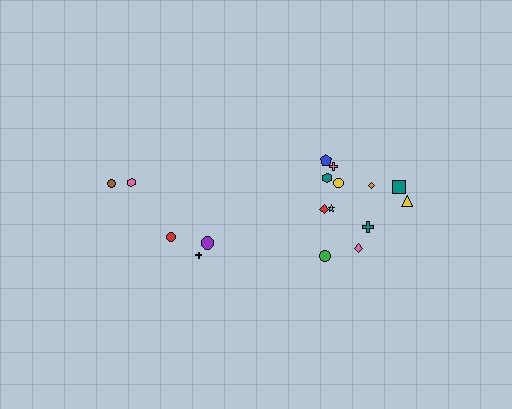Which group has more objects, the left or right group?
The right group.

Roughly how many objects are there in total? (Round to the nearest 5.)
Roughly 15 objects in total.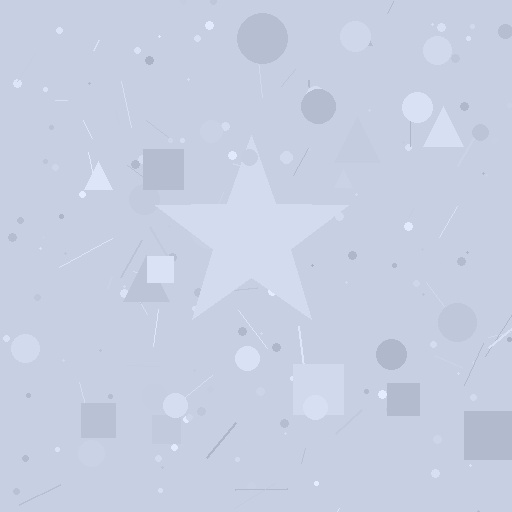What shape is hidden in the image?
A star is hidden in the image.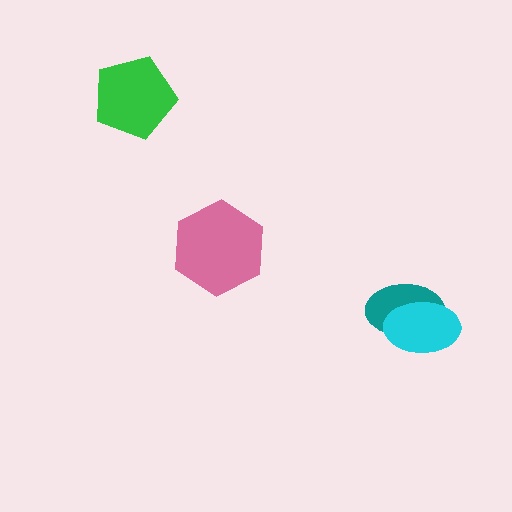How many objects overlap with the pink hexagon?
0 objects overlap with the pink hexagon.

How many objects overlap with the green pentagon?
0 objects overlap with the green pentagon.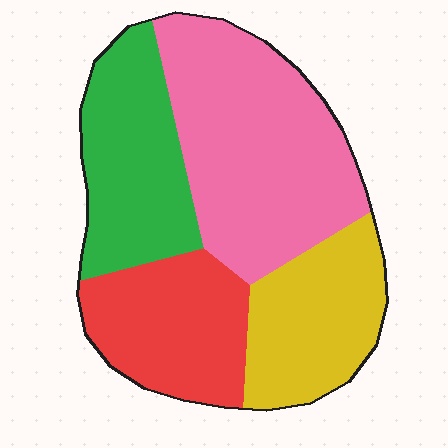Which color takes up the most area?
Pink, at roughly 35%.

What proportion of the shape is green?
Green covers roughly 20% of the shape.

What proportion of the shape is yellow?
Yellow covers roughly 20% of the shape.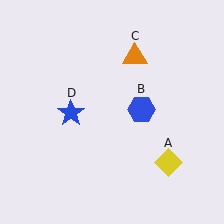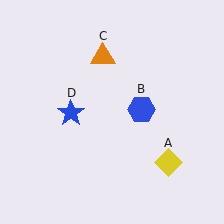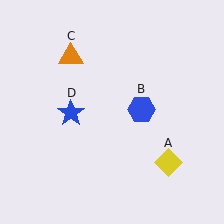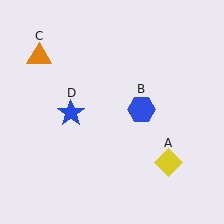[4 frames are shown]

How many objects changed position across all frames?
1 object changed position: orange triangle (object C).